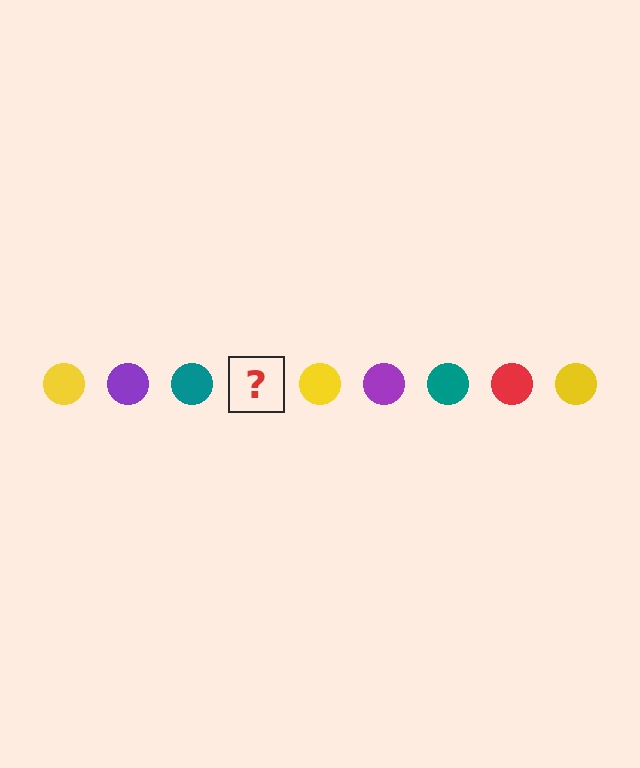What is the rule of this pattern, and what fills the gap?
The rule is that the pattern cycles through yellow, purple, teal, red circles. The gap should be filled with a red circle.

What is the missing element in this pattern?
The missing element is a red circle.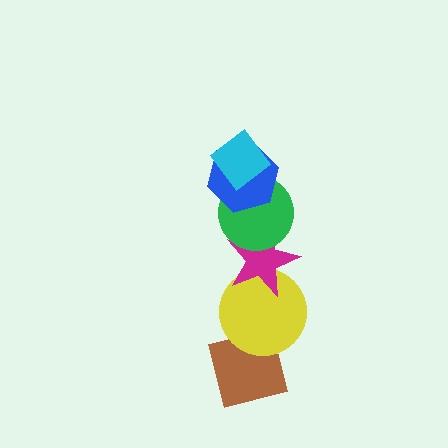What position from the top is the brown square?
The brown square is 6th from the top.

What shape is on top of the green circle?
The blue hexagon is on top of the green circle.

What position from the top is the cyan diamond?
The cyan diamond is 1st from the top.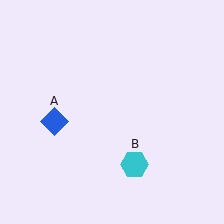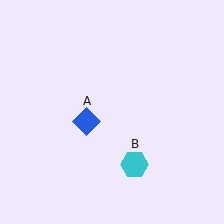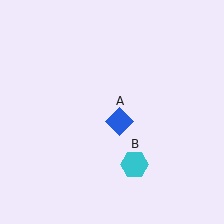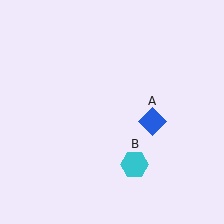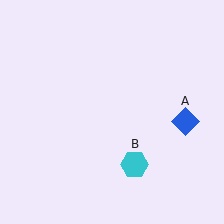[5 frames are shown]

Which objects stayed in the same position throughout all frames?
Cyan hexagon (object B) remained stationary.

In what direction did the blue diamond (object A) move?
The blue diamond (object A) moved right.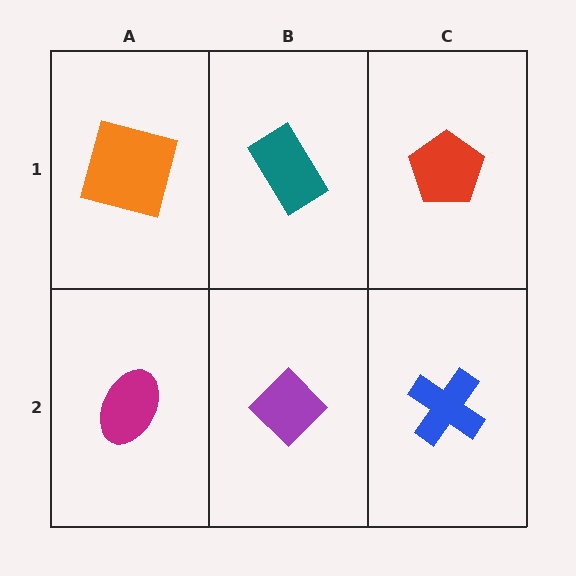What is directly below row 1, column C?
A blue cross.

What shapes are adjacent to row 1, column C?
A blue cross (row 2, column C), a teal rectangle (row 1, column B).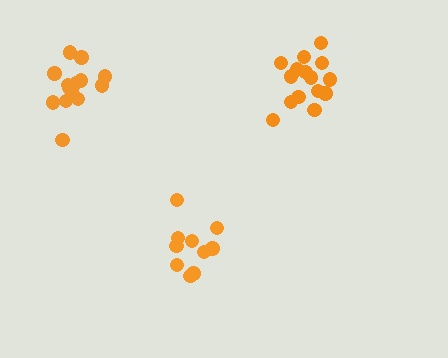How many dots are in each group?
Group 1: 10 dots, Group 2: 15 dots, Group 3: 14 dots (39 total).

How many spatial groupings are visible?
There are 3 spatial groupings.